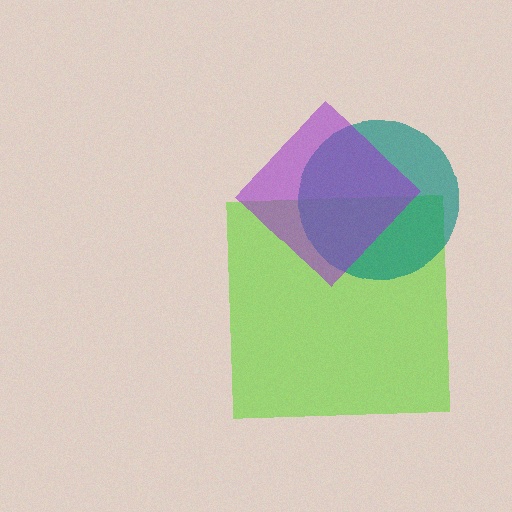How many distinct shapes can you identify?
There are 3 distinct shapes: a lime square, a teal circle, a purple diamond.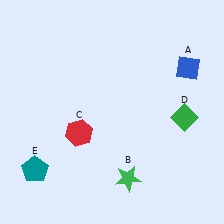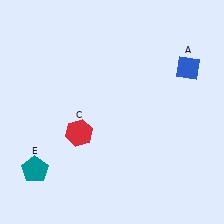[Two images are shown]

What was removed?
The green star (B), the green diamond (D) were removed in Image 2.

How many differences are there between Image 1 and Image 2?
There are 2 differences between the two images.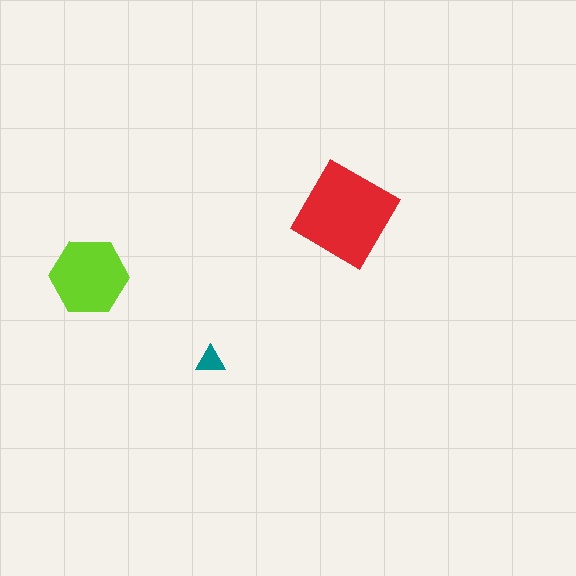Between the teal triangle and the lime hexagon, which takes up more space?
The lime hexagon.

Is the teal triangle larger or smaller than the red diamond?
Smaller.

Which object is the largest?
The red diamond.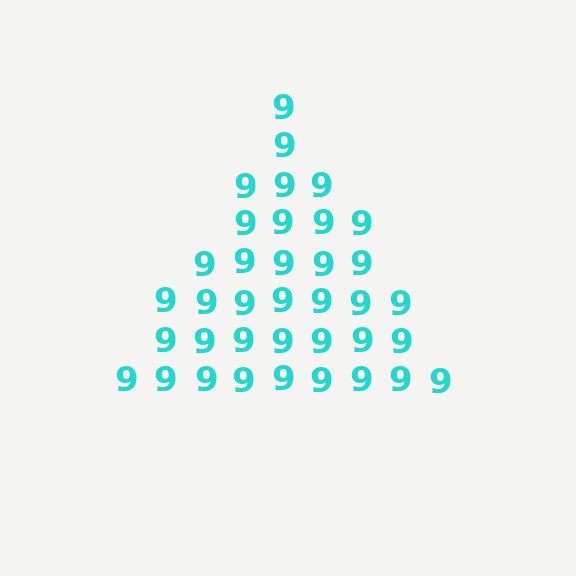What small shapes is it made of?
It is made of small digit 9's.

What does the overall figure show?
The overall figure shows a triangle.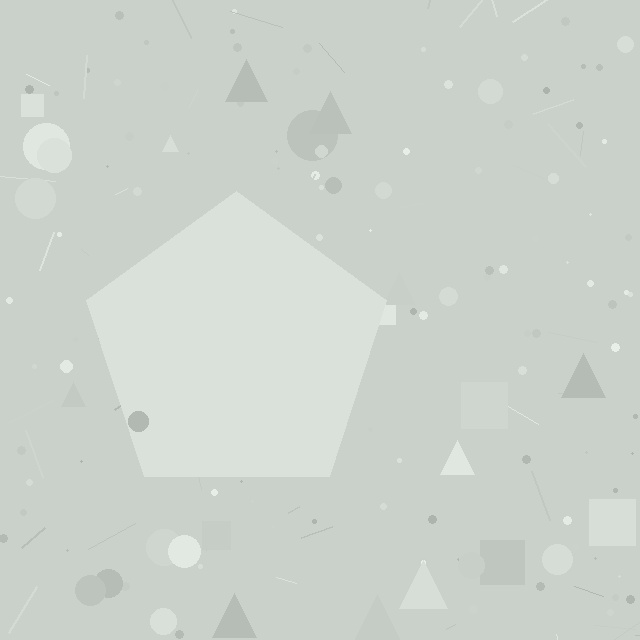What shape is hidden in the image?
A pentagon is hidden in the image.